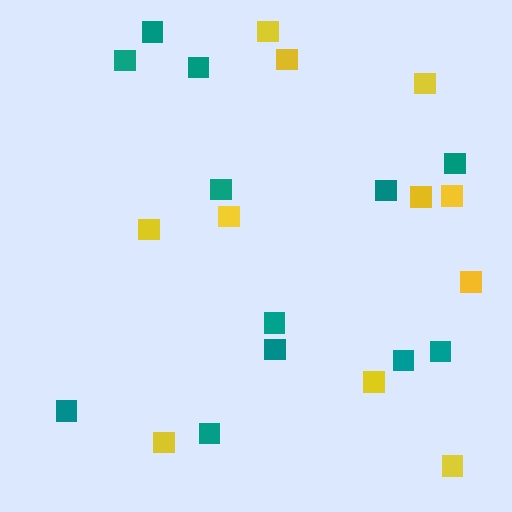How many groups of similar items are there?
There are 2 groups: one group of yellow squares (11) and one group of teal squares (12).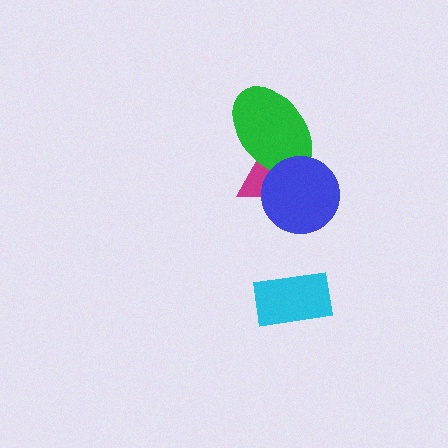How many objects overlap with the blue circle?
2 objects overlap with the blue circle.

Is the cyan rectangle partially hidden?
No, no other shape covers it.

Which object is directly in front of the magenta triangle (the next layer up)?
The green ellipse is directly in front of the magenta triangle.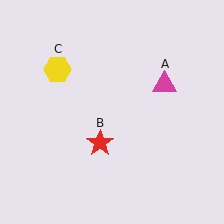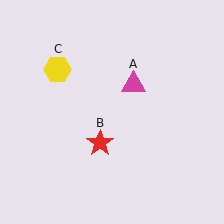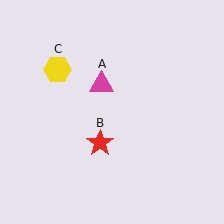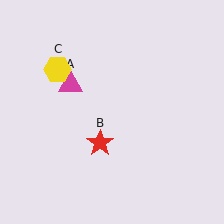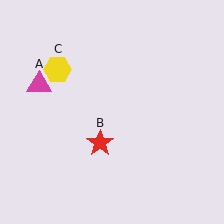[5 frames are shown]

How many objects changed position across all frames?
1 object changed position: magenta triangle (object A).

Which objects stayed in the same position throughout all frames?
Red star (object B) and yellow hexagon (object C) remained stationary.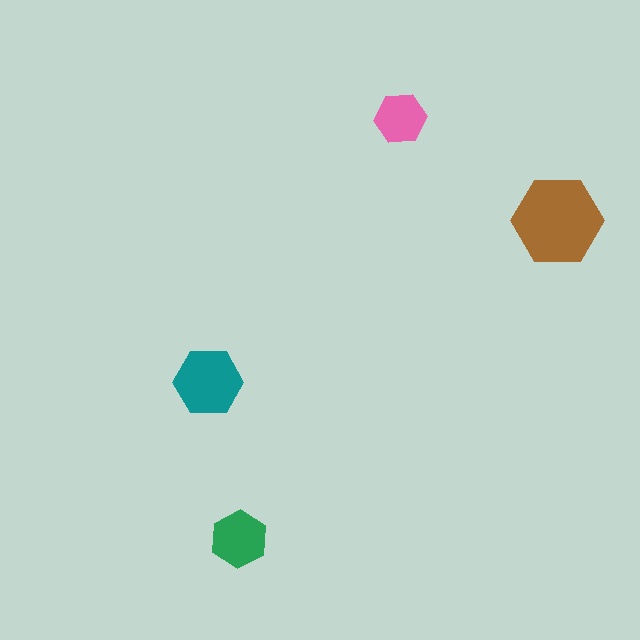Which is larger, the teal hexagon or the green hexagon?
The teal one.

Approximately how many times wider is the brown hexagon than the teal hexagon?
About 1.5 times wider.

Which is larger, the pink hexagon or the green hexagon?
The green one.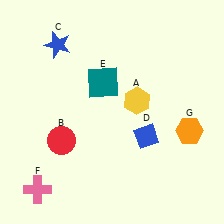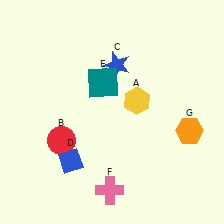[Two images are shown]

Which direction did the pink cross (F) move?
The pink cross (F) moved right.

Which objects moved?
The objects that moved are: the blue star (C), the blue diamond (D), the pink cross (F).